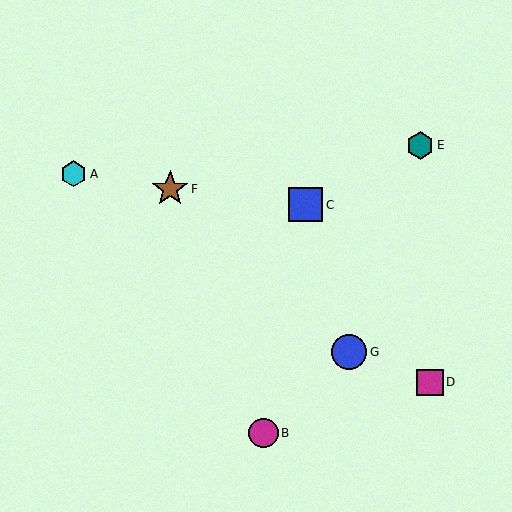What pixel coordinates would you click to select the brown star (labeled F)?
Click at (170, 189) to select the brown star F.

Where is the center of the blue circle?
The center of the blue circle is at (349, 352).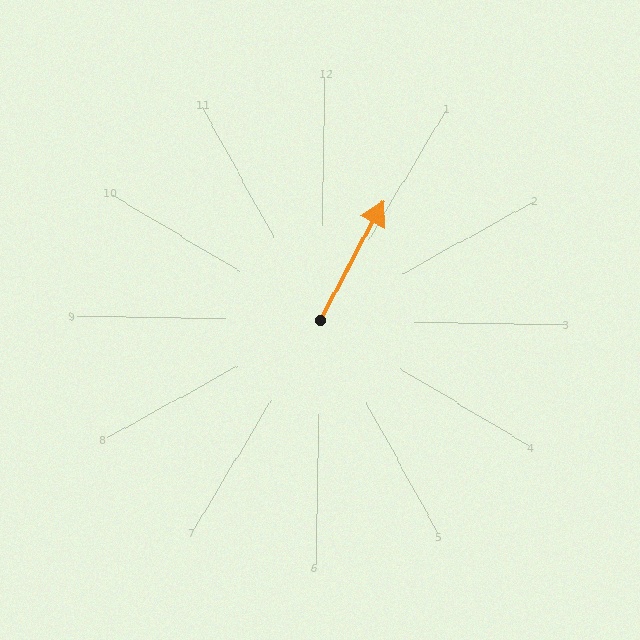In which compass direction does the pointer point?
Northeast.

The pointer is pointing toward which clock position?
Roughly 1 o'clock.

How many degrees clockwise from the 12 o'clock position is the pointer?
Approximately 27 degrees.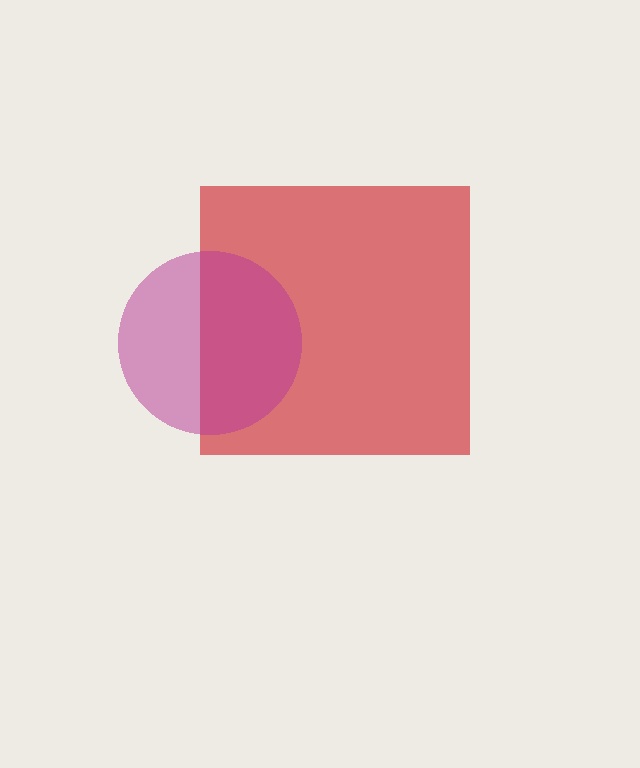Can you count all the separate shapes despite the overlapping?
Yes, there are 2 separate shapes.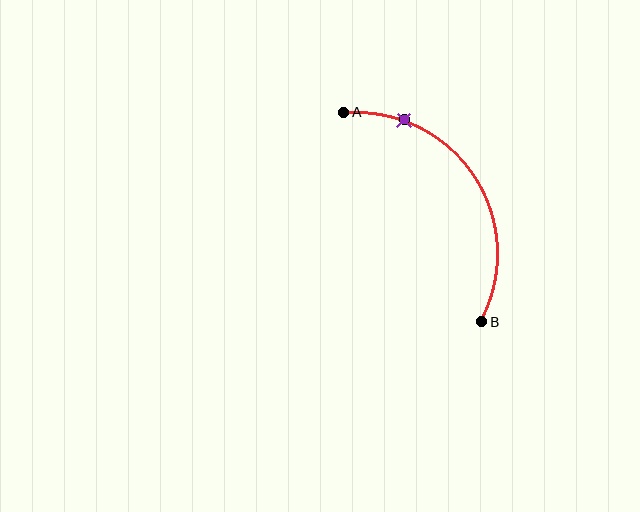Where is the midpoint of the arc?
The arc midpoint is the point on the curve farthest from the straight line joining A and B. It sits to the right of that line.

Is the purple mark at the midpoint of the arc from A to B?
No. The purple mark lies on the arc but is closer to endpoint A. The arc midpoint would be at the point on the curve equidistant along the arc from both A and B.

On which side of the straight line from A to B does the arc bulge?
The arc bulges to the right of the straight line connecting A and B.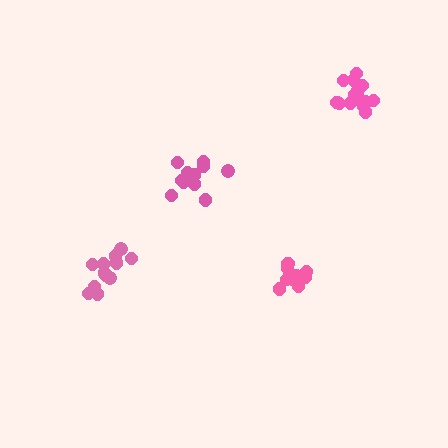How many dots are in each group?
Group 1: 11 dots, Group 2: 12 dots, Group 3: 12 dots, Group 4: 14 dots (49 total).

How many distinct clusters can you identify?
There are 4 distinct clusters.